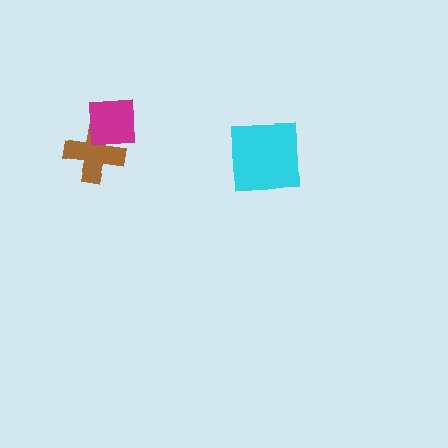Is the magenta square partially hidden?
No, no other shape covers it.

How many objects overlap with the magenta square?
1 object overlaps with the magenta square.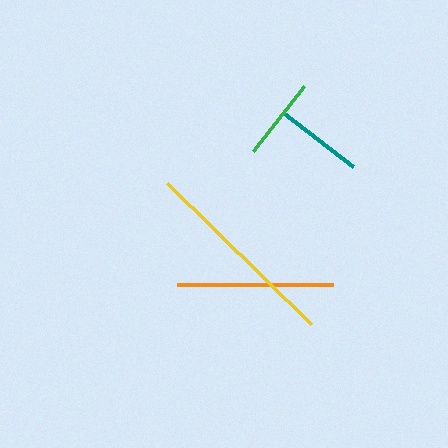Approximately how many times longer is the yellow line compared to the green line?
The yellow line is approximately 2.4 times the length of the green line.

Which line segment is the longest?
The yellow line is the longest at approximately 201 pixels.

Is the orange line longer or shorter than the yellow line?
The yellow line is longer than the orange line.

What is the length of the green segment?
The green segment is approximately 83 pixels long.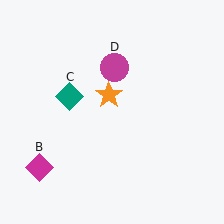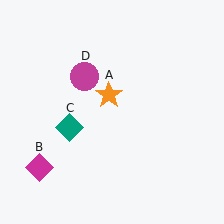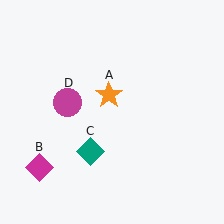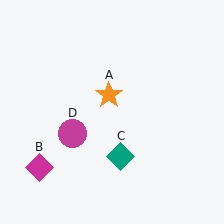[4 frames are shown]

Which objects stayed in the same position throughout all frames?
Orange star (object A) and magenta diamond (object B) remained stationary.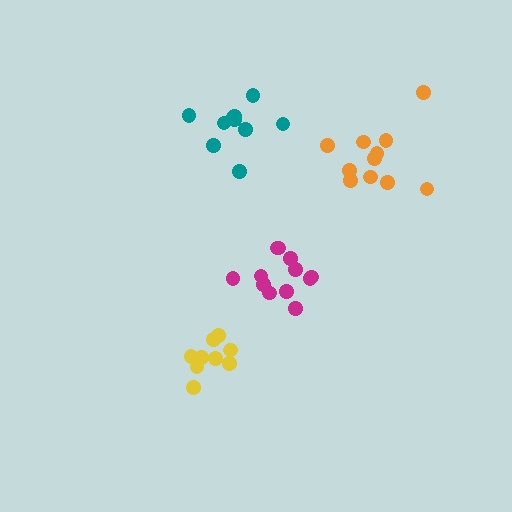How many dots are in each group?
Group 1: 9 dots, Group 2: 11 dots, Group 3: 12 dots, Group 4: 10 dots (42 total).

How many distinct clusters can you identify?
There are 4 distinct clusters.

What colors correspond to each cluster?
The clusters are colored: yellow, orange, magenta, teal.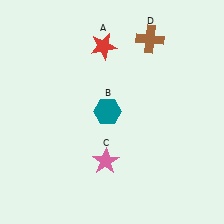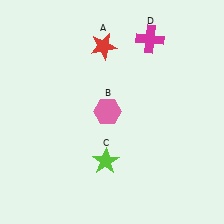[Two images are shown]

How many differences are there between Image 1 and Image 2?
There are 3 differences between the two images.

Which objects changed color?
B changed from teal to pink. C changed from pink to lime. D changed from brown to magenta.